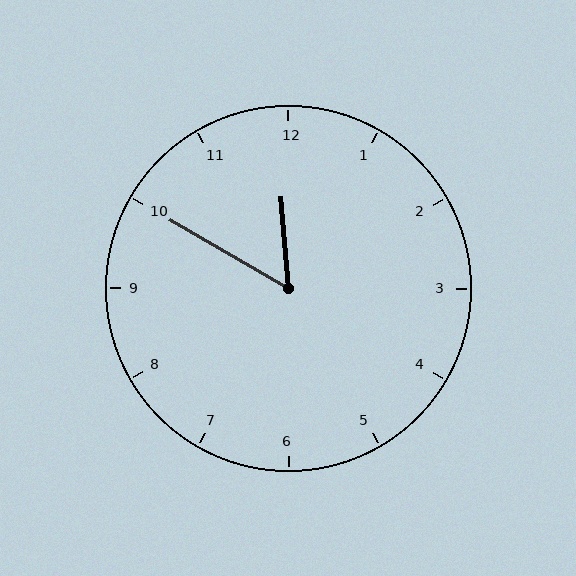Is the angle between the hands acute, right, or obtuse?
It is acute.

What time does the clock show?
11:50.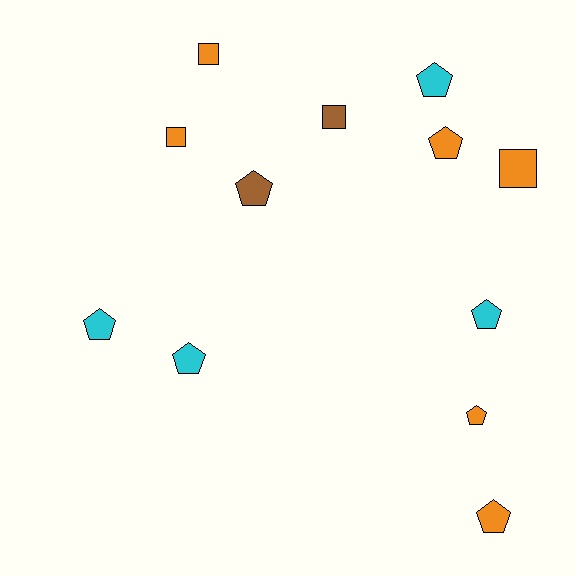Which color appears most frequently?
Orange, with 6 objects.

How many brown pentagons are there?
There is 1 brown pentagon.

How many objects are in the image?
There are 12 objects.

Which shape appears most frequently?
Pentagon, with 8 objects.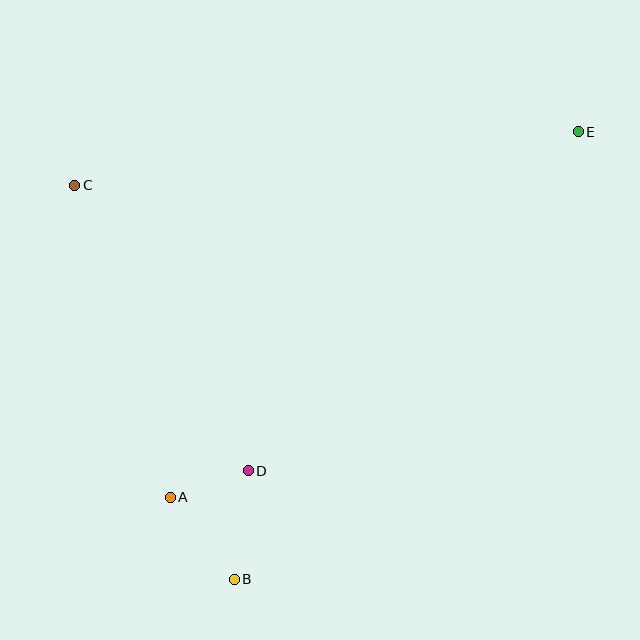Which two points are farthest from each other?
Points B and E are farthest from each other.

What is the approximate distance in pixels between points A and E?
The distance between A and E is approximately 548 pixels.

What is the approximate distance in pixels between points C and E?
The distance between C and E is approximately 506 pixels.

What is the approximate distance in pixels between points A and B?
The distance between A and B is approximately 104 pixels.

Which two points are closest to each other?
Points A and D are closest to each other.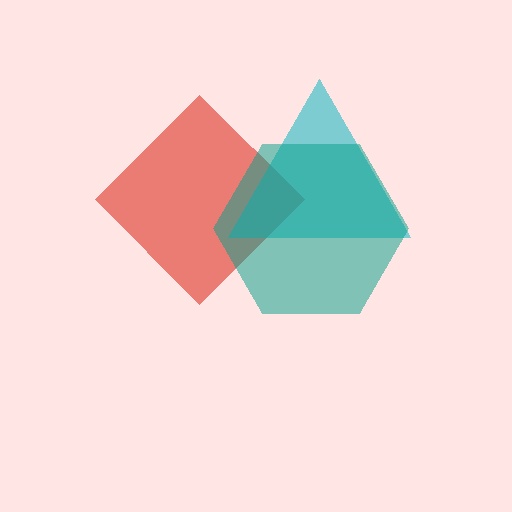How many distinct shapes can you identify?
There are 3 distinct shapes: a red diamond, a cyan triangle, a teal hexagon.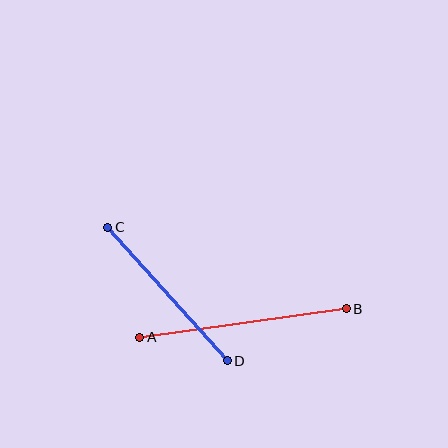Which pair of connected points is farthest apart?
Points A and B are farthest apart.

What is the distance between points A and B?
The distance is approximately 209 pixels.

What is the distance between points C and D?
The distance is approximately 179 pixels.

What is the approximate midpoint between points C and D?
The midpoint is at approximately (167, 294) pixels.